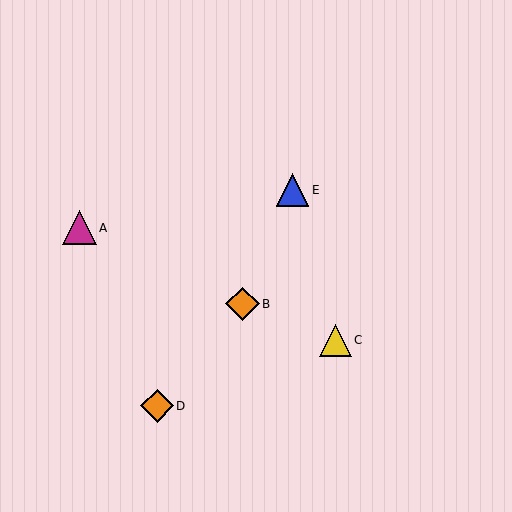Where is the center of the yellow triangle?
The center of the yellow triangle is at (335, 340).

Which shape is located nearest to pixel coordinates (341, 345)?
The yellow triangle (labeled C) at (335, 340) is nearest to that location.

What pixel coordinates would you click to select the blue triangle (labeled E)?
Click at (292, 190) to select the blue triangle E.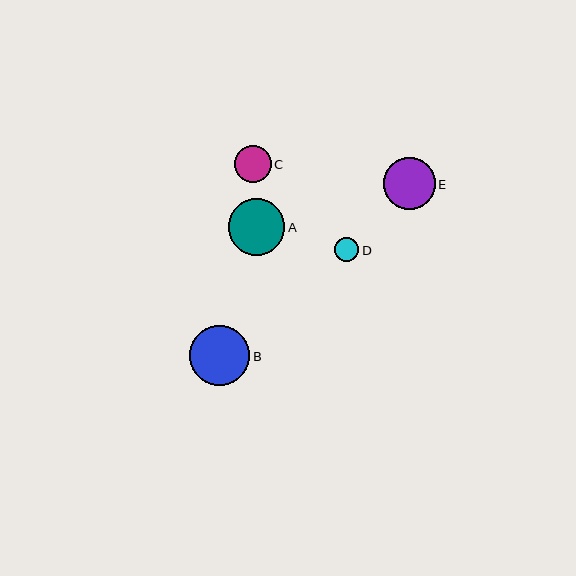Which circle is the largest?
Circle B is the largest with a size of approximately 60 pixels.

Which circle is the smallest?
Circle D is the smallest with a size of approximately 24 pixels.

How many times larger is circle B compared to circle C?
Circle B is approximately 1.6 times the size of circle C.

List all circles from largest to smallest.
From largest to smallest: B, A, E, C, D.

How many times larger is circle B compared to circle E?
Circle B is approximately 1.2 times the size of circle E.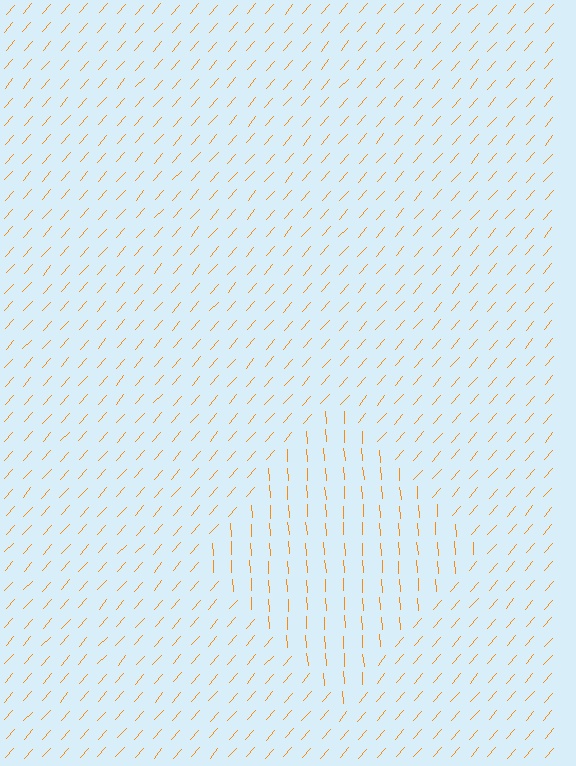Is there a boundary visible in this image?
Yes, there is a texture boundary formed by a change in line orientation.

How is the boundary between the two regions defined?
The boundary is defined purely by a change in line orientation (approximately 45 degrees difference). All lines are the same color and thickness.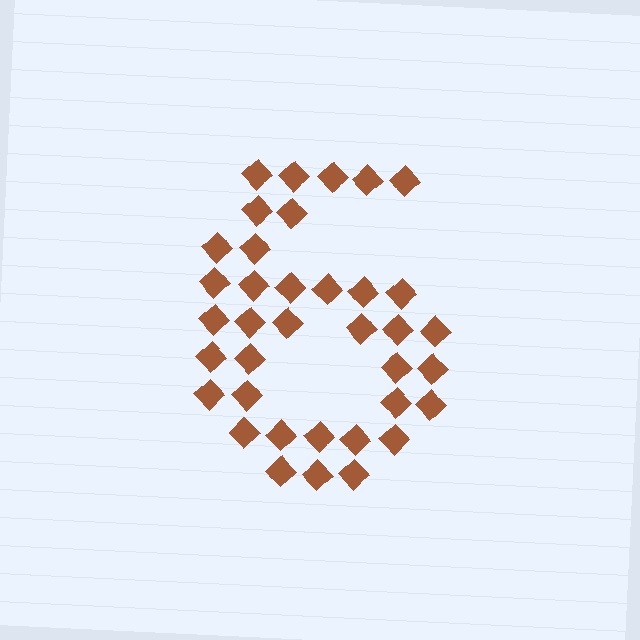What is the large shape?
The large shape is the digit 6.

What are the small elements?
The small elements are diamonds.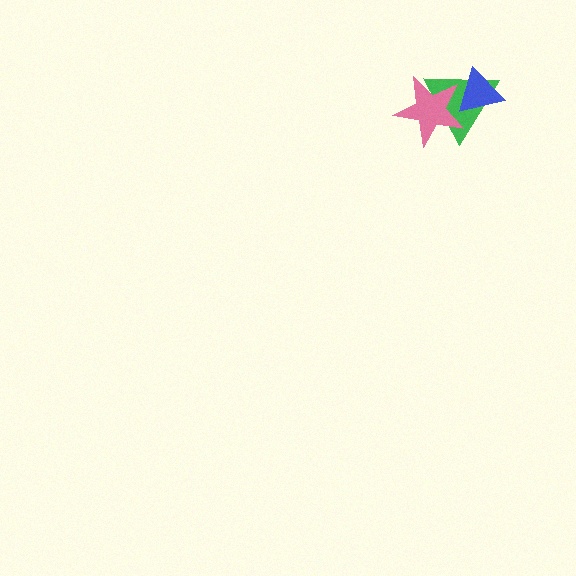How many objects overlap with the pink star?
2 objects overlap with the pink star.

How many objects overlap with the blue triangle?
2 objects overlap with the blue triangle.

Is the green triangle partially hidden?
Yes, it is partially covered by another shape.